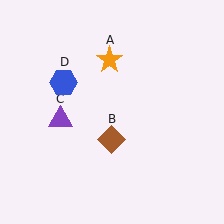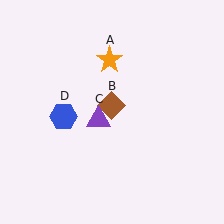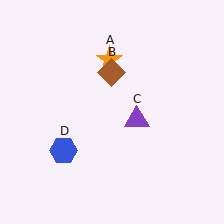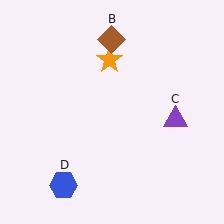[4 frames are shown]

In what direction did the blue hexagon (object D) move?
The blue hexagon (object D) moved down.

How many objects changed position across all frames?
3 objects changed position: brown diamond (object B), purple triangle (object C), blue hexagon (object D).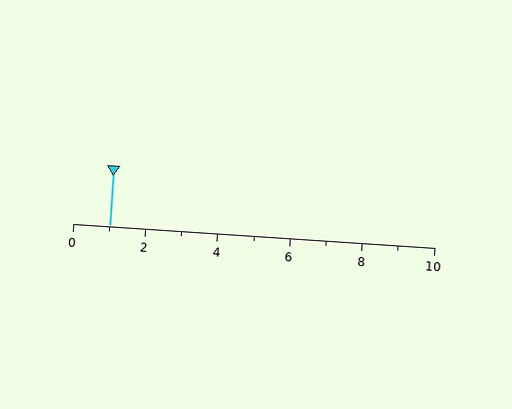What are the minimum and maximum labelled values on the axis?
The axis runs from 0 to 10.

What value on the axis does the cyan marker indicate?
The marker indicates approximately 1.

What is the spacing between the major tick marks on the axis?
The major ticks are spaced 2 apart.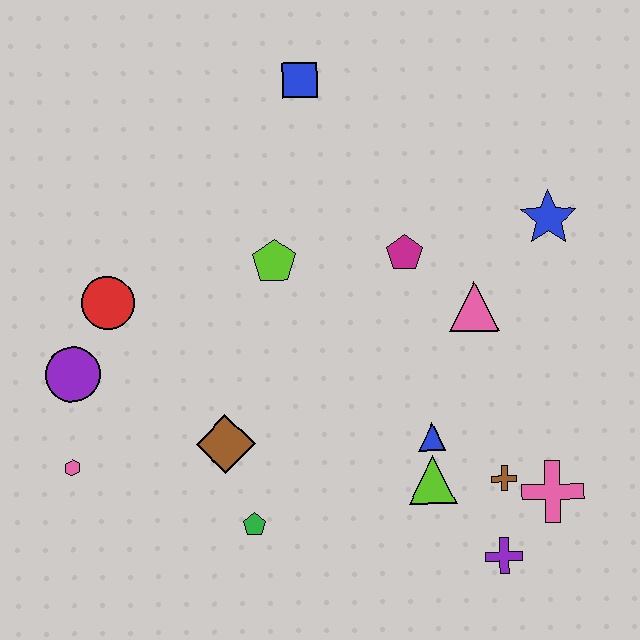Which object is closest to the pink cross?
The brown cross is closest to the pink cross.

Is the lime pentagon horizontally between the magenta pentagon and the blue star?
No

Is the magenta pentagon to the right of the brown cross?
No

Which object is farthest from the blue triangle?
The blue square is farthest from the blue triangle.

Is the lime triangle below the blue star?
Yes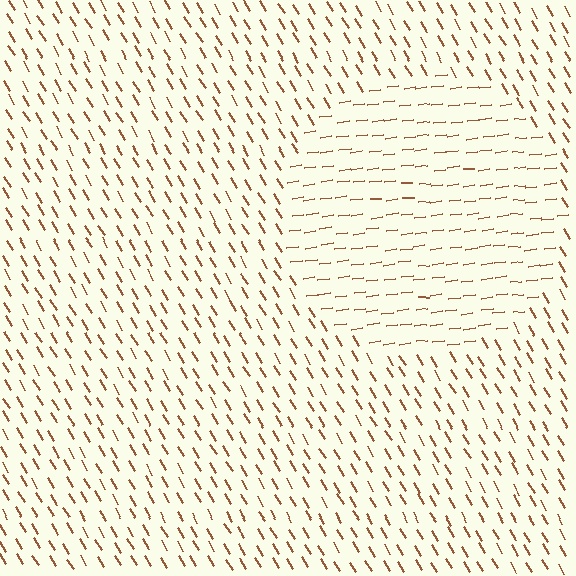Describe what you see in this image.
The image is filled with small brown line segments. A circle region in the image has lines oriented differently from the surrounding lines, creating a visible texture boundary.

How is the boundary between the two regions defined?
The boundary is defined purely by a change in line orientation (approximately 66 degrees difference). All lines are the same color and thickness.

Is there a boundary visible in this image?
Yes, there is a texture boundary formed by a change in line orientation.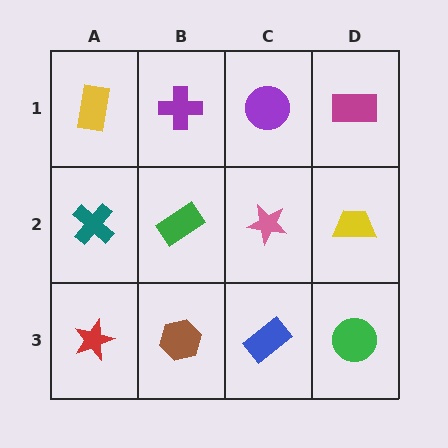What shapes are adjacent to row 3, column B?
A green rectangle (row 2, column B), a red star (row 3, column A), a blue rectangle (row 3, column C).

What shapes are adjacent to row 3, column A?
A teal cross (row 2, column A), a brown hexagon (row 3, column B).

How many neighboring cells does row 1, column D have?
2.